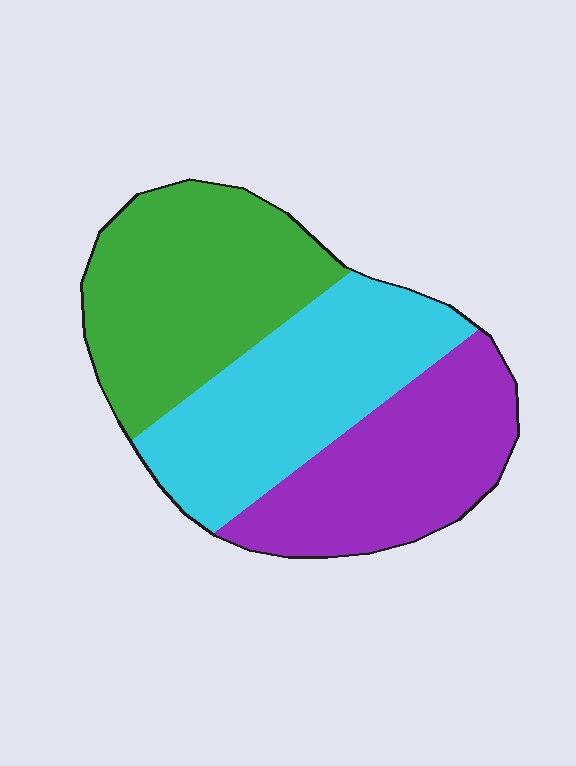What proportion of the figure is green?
Green takes up between a third and a half of the figure.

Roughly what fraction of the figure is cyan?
Cyan covers about 35% of the figure.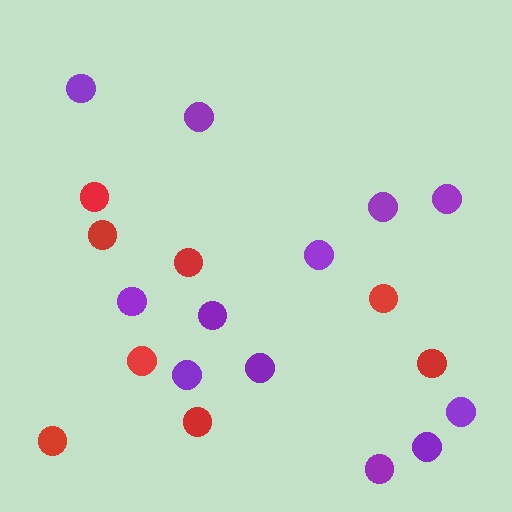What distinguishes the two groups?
There are 2 groups: one group of purple circles (12) and one group of red circles (8).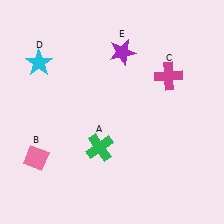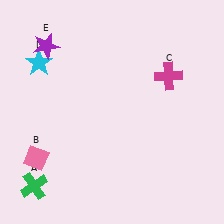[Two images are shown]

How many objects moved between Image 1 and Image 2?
2 objects moved between the two images.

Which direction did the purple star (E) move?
The purple star (E) moved left.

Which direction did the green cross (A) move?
The green cross (A) moved left.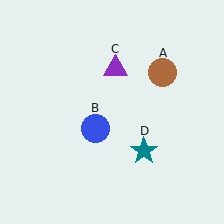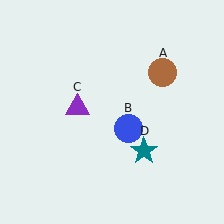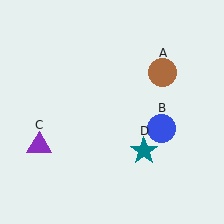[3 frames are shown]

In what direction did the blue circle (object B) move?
The blue circle (object B) moved right.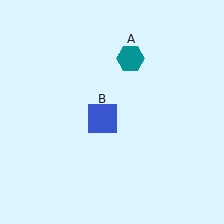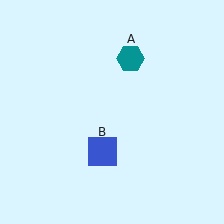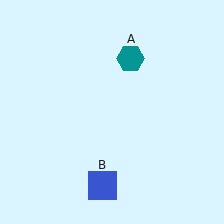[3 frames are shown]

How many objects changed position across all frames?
1 object changed position: blue square (object B).